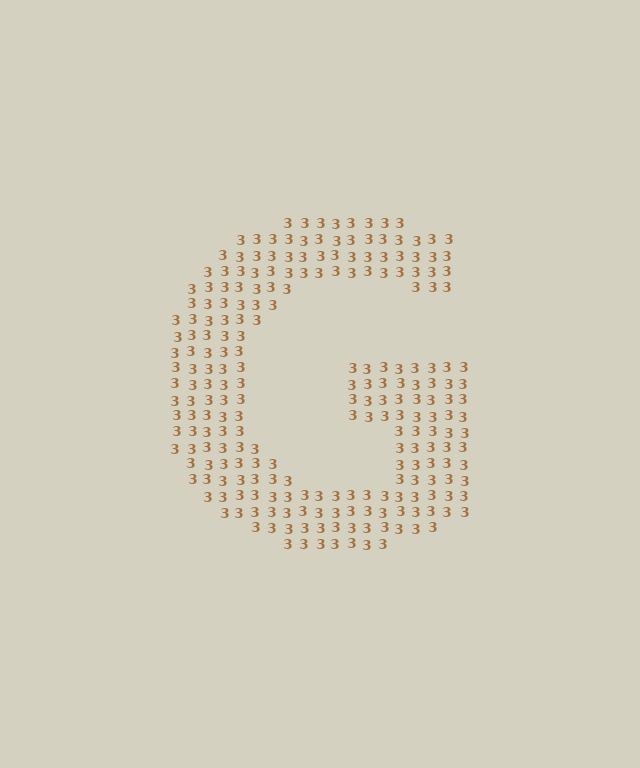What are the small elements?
The small elements are digit 3's.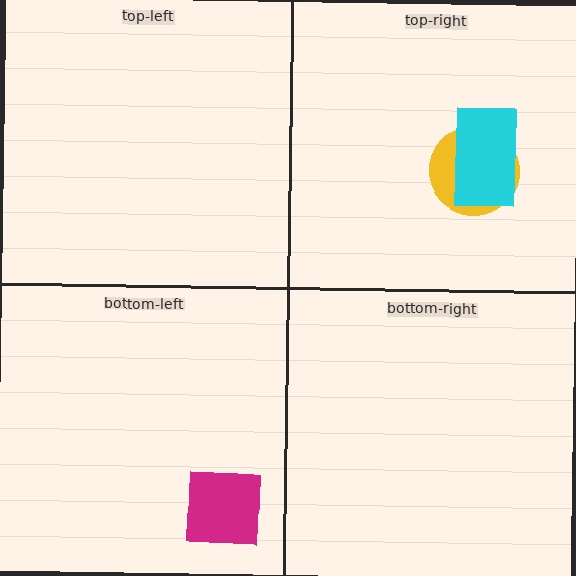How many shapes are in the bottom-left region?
1.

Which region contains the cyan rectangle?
The top-right region.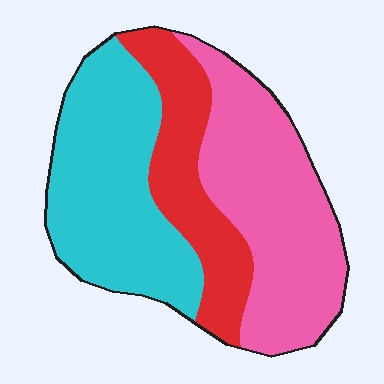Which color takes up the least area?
Red, at roughly 25%.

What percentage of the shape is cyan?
Cyan takes up about three eighths (3/8) of the shape.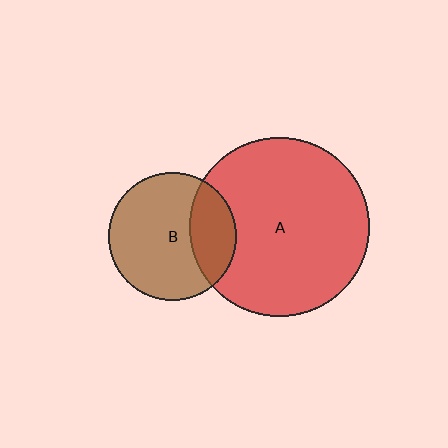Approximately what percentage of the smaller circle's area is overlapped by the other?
Approximately 25%.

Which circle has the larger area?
Circle A (red).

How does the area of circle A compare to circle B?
Approximately 2.0 times.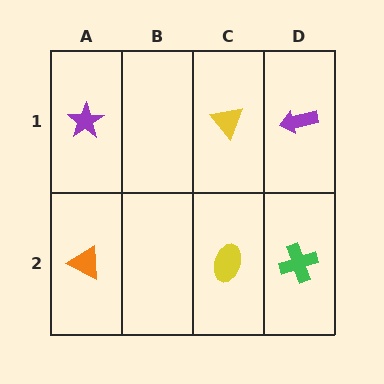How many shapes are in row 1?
3 shapes.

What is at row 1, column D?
A purple arrow.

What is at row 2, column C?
A yellow ellipse.